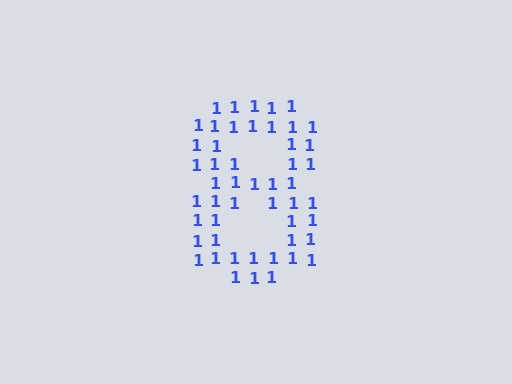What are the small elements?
The small elements are digit 1's.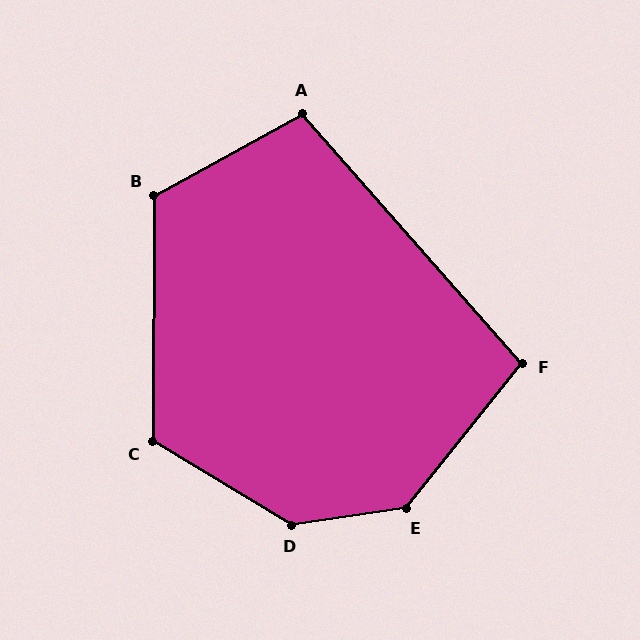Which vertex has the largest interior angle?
D, at approximately 141 degrees.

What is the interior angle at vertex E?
Approximately 137 degrees (obtuse).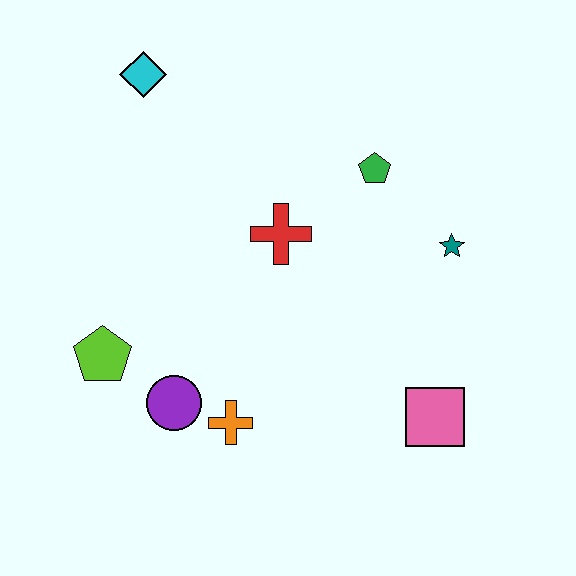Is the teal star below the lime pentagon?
No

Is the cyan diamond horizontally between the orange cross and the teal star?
No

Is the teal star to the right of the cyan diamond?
Yes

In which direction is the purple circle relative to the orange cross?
The purple circle is to the left of the orange cross.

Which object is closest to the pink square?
The teal star is closest to the pink square.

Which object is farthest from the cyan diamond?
The pink square is farthest from the cyan diamond.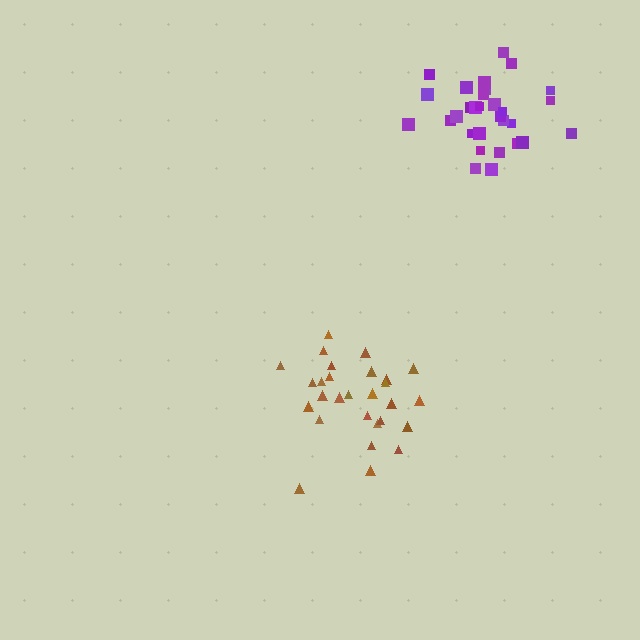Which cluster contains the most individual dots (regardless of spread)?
Purple (30).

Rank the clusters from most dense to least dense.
purple, brown.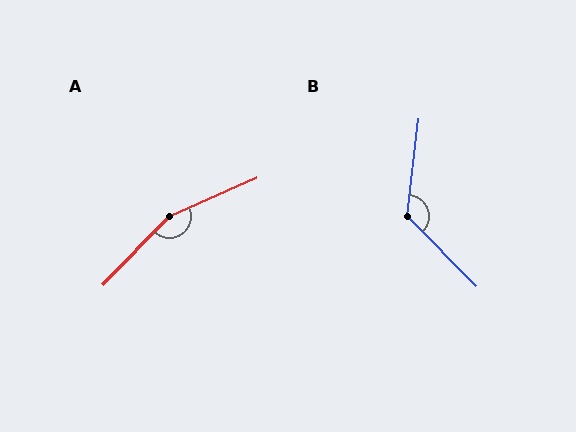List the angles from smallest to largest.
B (128°), A (158°).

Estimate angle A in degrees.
Approximately 158 degrees.